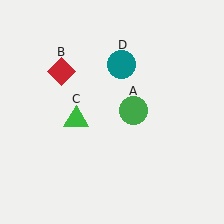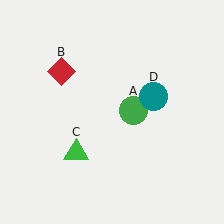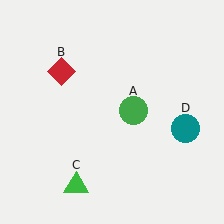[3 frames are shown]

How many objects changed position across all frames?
2 objects changed position: green triangle (object C), teal circle (object D).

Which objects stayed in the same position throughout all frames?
Green circle (object A) and red diamond (object B) remained stationary.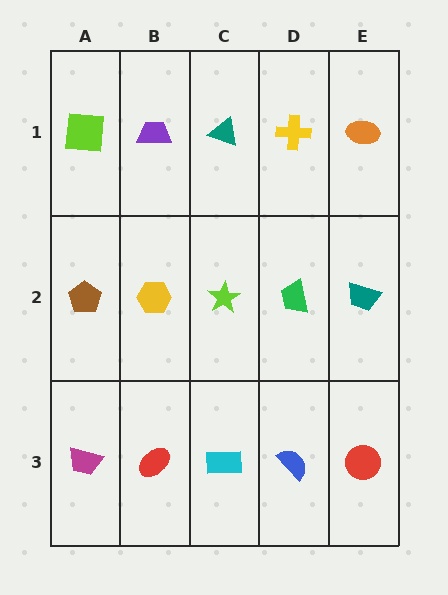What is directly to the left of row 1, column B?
A lime square.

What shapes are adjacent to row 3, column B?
A yellow hexagon (row 2, column B), a magenta trapezoid (row 3, column A), a cyan rectangle (row 3, column C).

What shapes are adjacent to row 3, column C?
A lime star (row 2, column C), a red ellipse (row 3, column B), a blue semicircle (row 3, column D).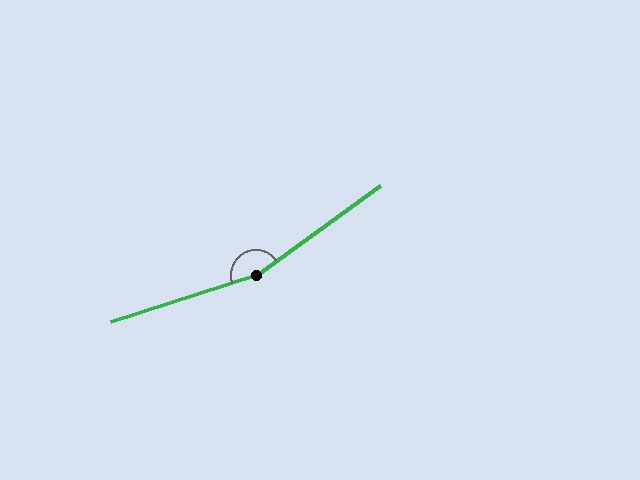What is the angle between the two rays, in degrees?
Approximately 162 degrees.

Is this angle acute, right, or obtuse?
It is obtuse.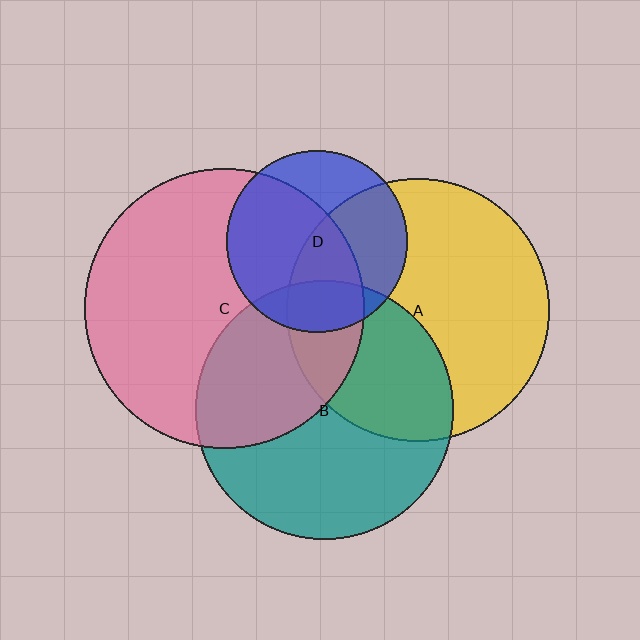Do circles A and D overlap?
Yes.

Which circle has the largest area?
Circle C (pink).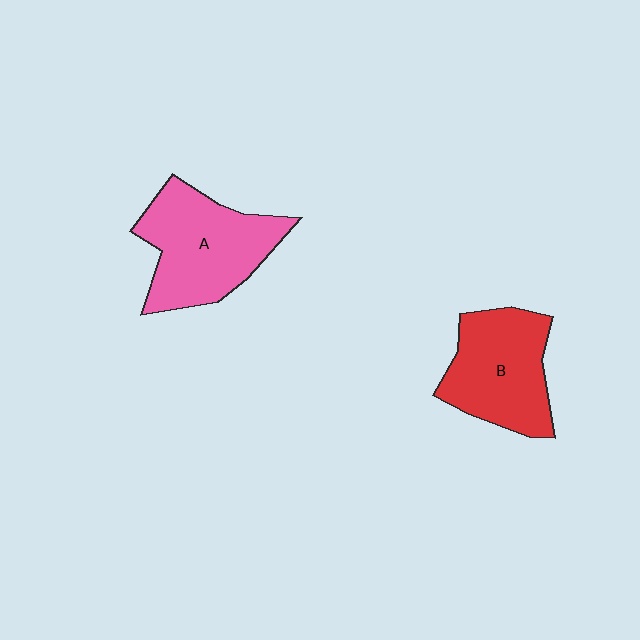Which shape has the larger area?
Shape A (pink).